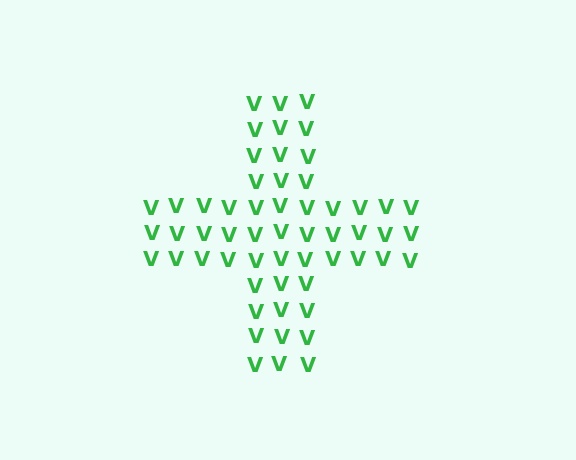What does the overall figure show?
The overall figure shows a cross.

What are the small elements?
The small elements are letter V's.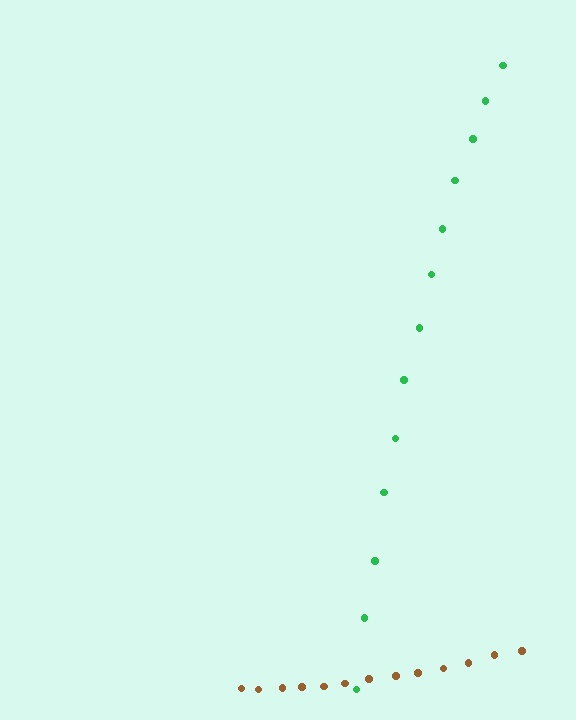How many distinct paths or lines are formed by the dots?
There are 2 distinct paths.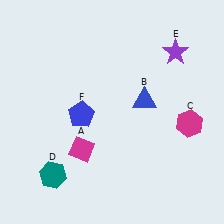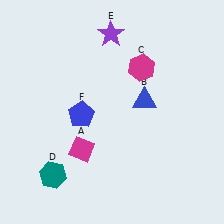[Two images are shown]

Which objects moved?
The objects that moved are: the magenta hexagon (C), the purple star (E).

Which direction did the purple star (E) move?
The purple star (E) moved left.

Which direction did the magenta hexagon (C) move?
The magenta hexagon (C) moved up.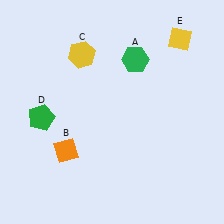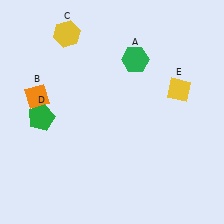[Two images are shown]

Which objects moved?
The objects that moved are: the orange diamond (B), the yellow hexagon (C), the yellow diamond (E).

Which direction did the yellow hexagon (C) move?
The yellow hexagon (C) moved up.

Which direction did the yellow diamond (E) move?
The yellow diamond (E) moved down.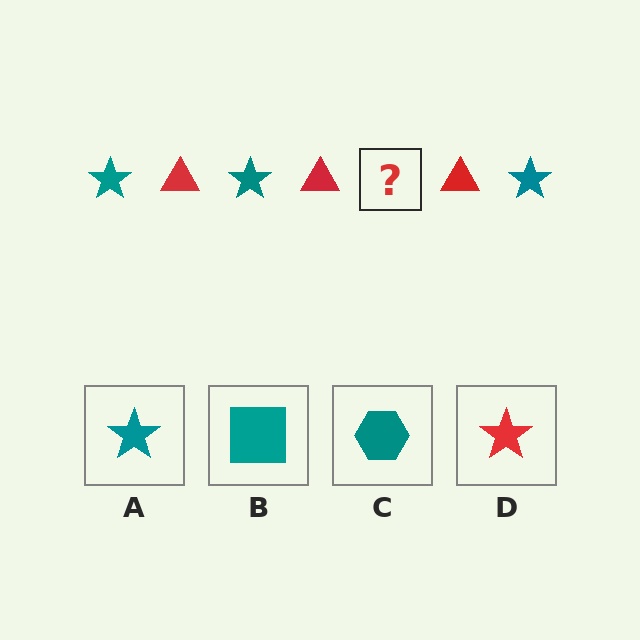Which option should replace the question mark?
Option A.